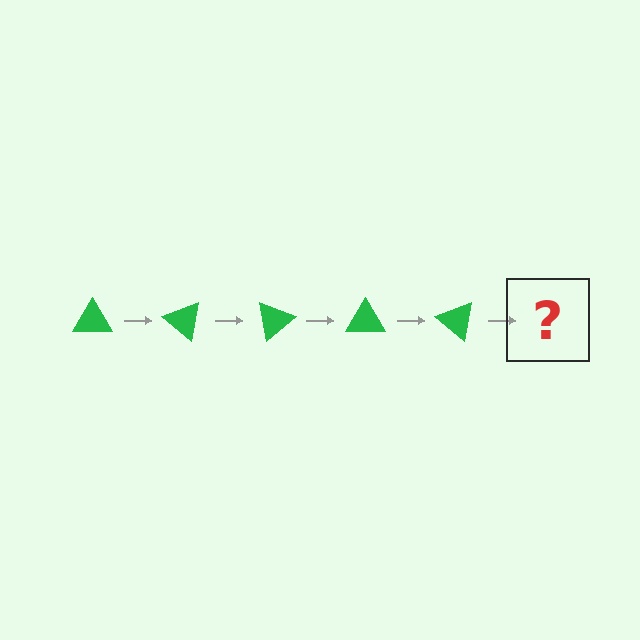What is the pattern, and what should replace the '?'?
The pattern is that the triangle rotates 40 degrees each step. The '?' should be a green triangle rotated 200 degrees.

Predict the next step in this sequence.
The next step is a green triangle rotated 200 degrees.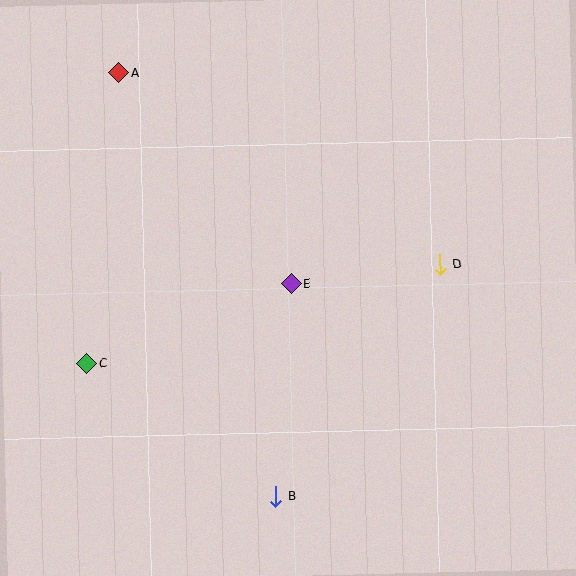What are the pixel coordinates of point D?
Point D is at (440, 264).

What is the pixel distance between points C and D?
The distance between C and D is 368 pixels.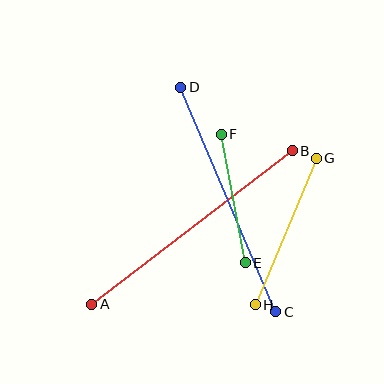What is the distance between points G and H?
The distance is approximately 159 pixels.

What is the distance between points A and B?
The distance is approximately 253 pixels.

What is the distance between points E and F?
The distance is approximately 130 pixels.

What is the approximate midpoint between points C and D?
The midpoint is at approximately (228, 200) pixels.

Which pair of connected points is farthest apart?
Points A and B are farthest apart.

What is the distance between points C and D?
The distance is approximately 244 pixels.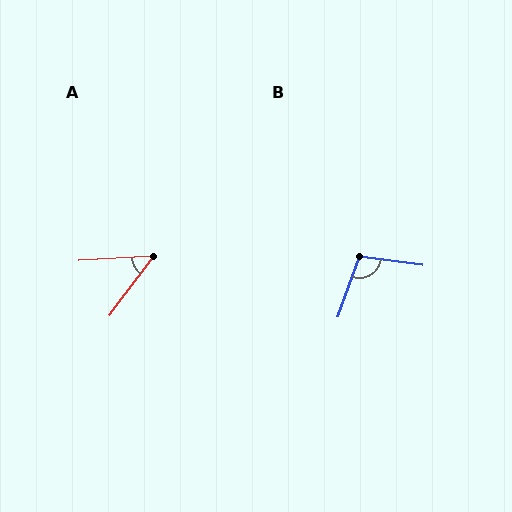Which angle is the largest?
B, at approximately 102 degrees.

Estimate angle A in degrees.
Approximately 49 degrees.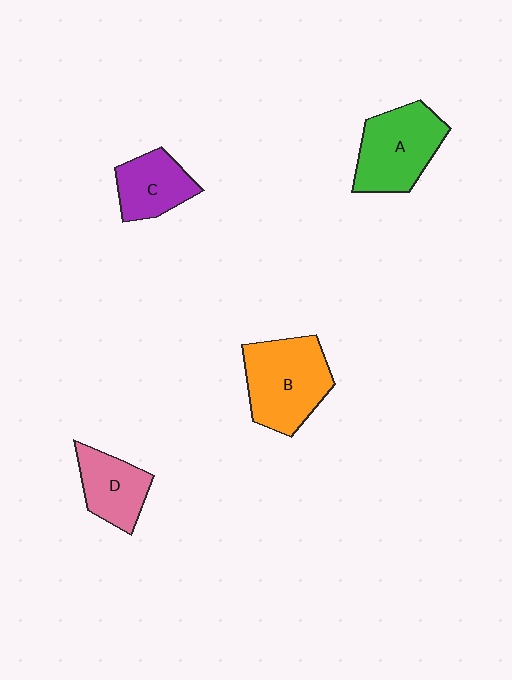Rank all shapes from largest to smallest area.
From largest to smallest: B (orange), A (green), D (pink), C (purple).